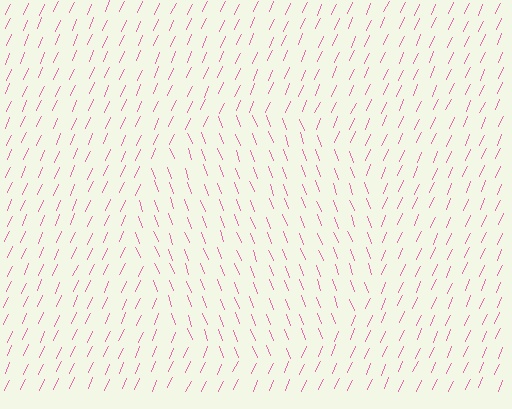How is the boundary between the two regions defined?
The boundary is defined purely by a change in line orientation (approximately 45 degrees difference). All lines are the same color and thickness.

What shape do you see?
I see a circle.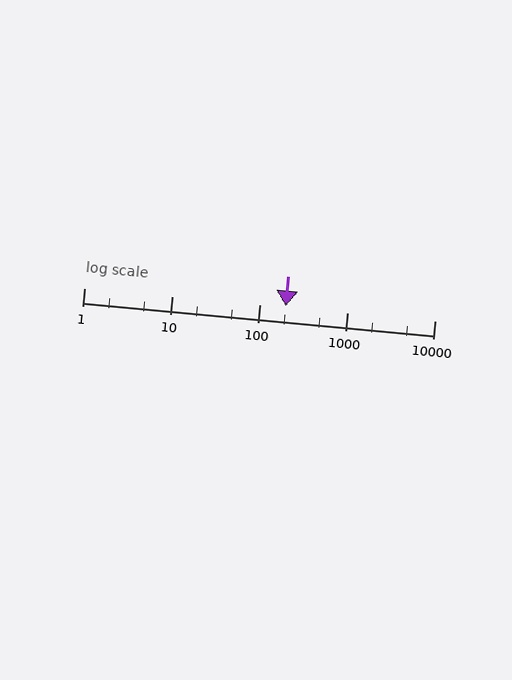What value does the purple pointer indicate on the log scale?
The pointer indicates approximately 200.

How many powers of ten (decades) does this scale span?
The scale spans 4 decades, from 1 to 10000.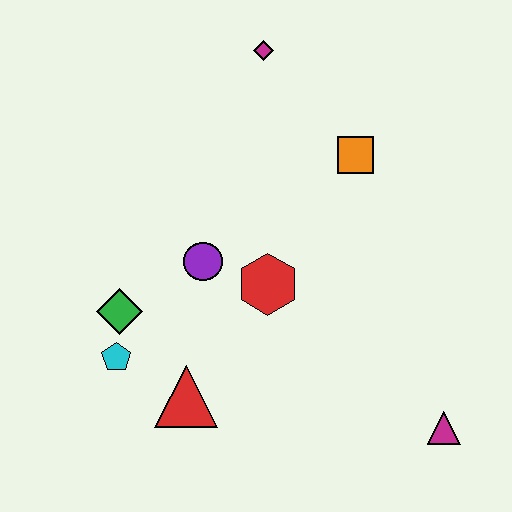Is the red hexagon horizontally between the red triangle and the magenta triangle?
Yes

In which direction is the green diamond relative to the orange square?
The green diamond is to the left of the orange square.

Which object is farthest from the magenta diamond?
The magenta triangle is farthest from the magenta diamond.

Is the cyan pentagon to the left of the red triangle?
Yes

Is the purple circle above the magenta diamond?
No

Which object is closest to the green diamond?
The cyan pentagon is closest to the green diamond.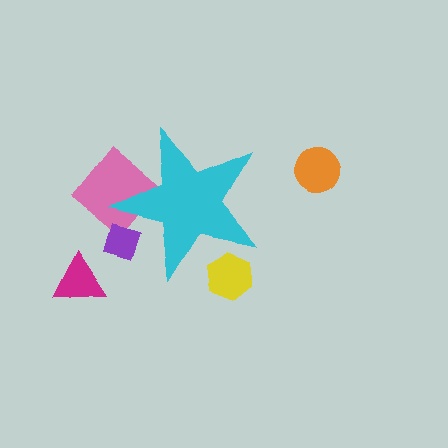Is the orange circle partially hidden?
No, the orange circle is fully visible.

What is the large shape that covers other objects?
A cyan star.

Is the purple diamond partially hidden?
Yes, the purple diamond is partially hidden behind the cyan star.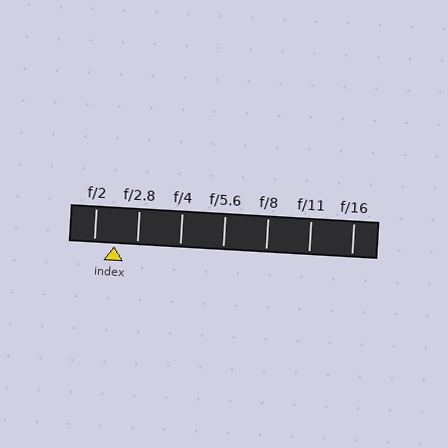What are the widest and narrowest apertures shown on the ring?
The widest aperture shown is f/2 and the narrowest is f/16.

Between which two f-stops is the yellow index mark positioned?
The index mark is between f/2 and f/2.8.